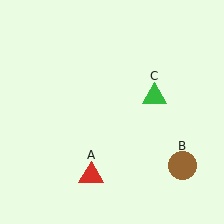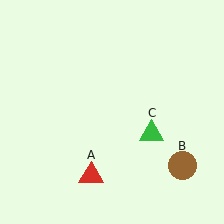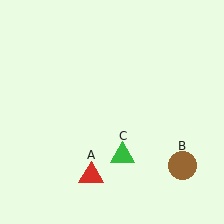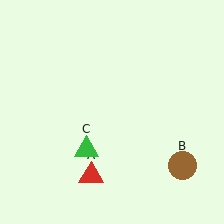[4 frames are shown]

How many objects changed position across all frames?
1 object changed position: green triangle (object C).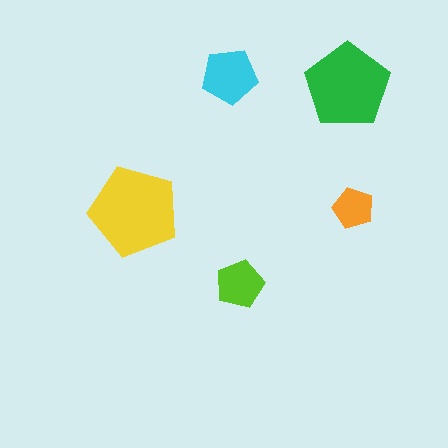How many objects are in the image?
There are 5 objects in the image.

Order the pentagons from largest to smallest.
the yellow one, the green one, the cyan one, the lime one, the orange one.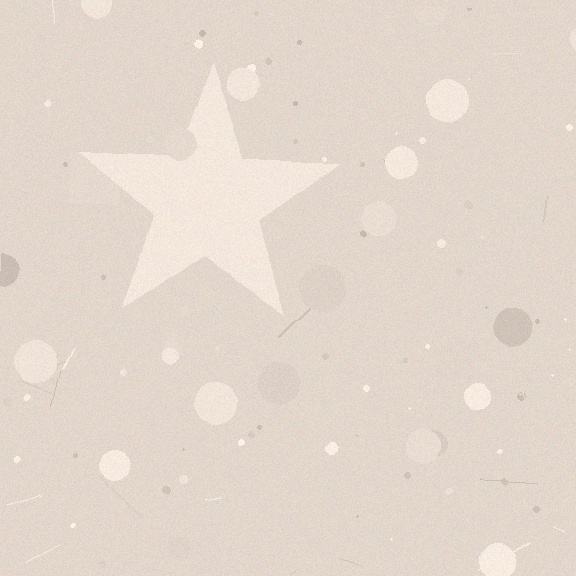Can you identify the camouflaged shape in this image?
The camouflaged shape is a star.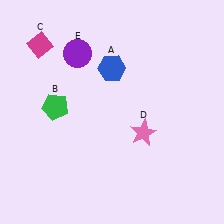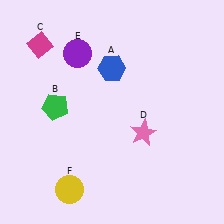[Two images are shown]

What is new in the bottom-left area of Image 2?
A yellow circle (F) was added in the bottom-left area of Image 2.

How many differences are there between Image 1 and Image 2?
There is 1 difference between the two images.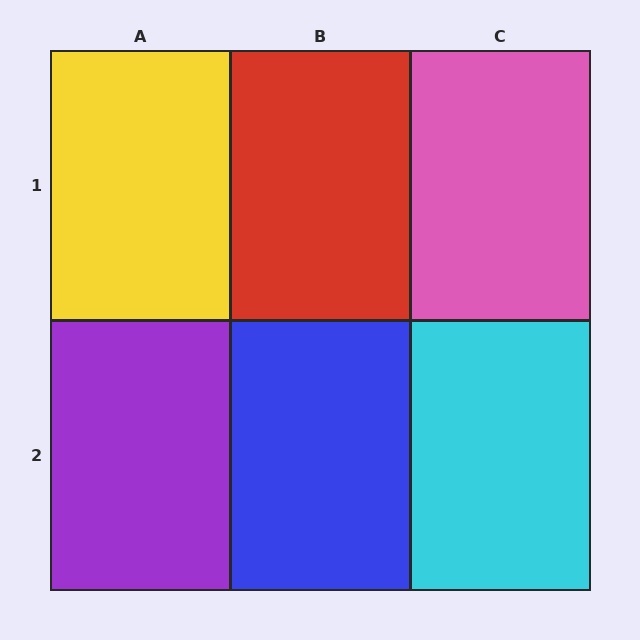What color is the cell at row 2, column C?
Cyan.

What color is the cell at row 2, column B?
Blue.